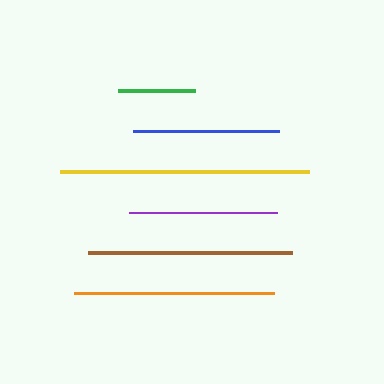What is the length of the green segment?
The green segment is approximately 76 pixels long.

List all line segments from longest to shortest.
From longest to shortest: yellow, brown, orange, purple, blue, green.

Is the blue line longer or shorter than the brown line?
The brown line is longer than the blue line.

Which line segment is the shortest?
The green line is the shortest at approximately 76 pixels.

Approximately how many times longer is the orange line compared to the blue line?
The orange line is approximately 1.4 times the length of the blue line.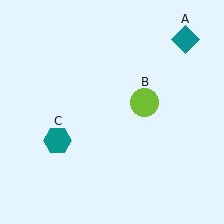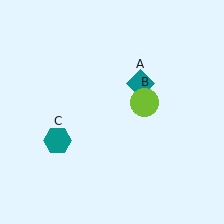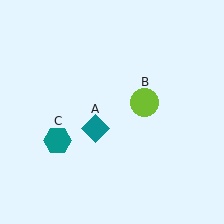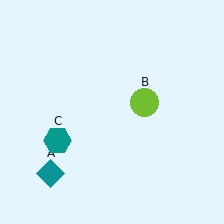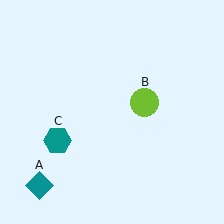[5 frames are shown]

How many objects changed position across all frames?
1 object changed position: teal diamond (object A).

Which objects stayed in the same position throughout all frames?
Lime circle (object B) and teal hexagon (object C) remained stationary.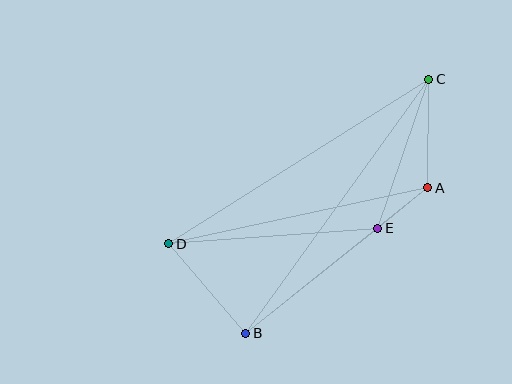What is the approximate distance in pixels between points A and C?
The distance between A and C is approximately 108 pixels.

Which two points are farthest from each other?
Points B and C are farthest from each other.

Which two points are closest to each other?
Points A and E are closest to each other.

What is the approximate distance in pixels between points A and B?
The distance between A and B is approximately 233 pixels.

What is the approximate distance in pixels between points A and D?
The distance between A and D is approximately 265 pixels.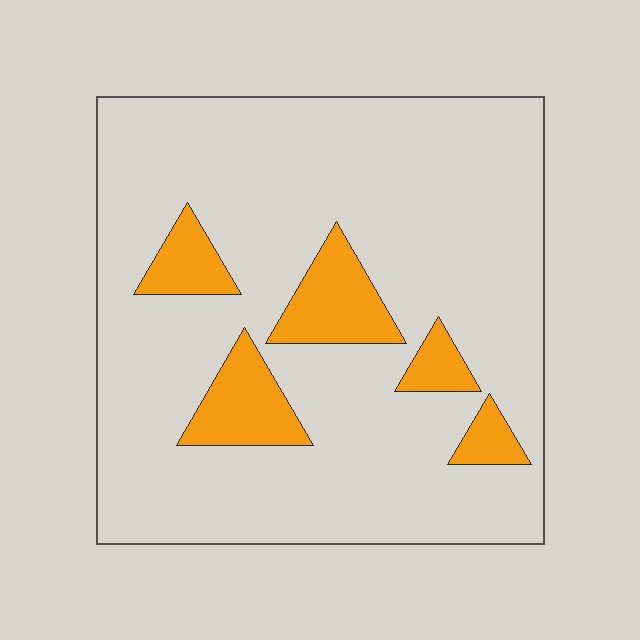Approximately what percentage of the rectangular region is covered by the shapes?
Approximately 15%.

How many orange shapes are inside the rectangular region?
5.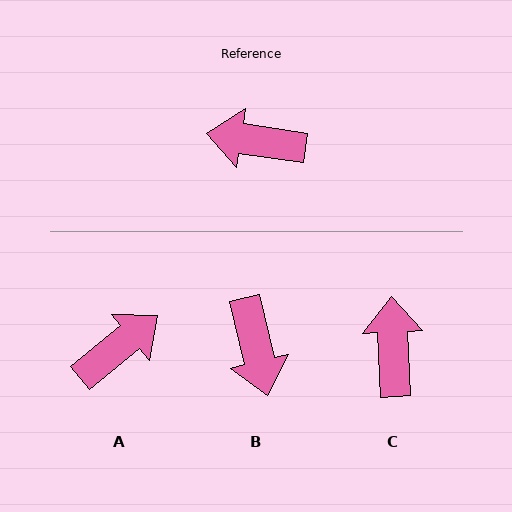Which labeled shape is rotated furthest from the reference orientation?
A, about 132 degrees away.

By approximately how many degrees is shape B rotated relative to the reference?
Approximately 112 degrees counter-clockwise.